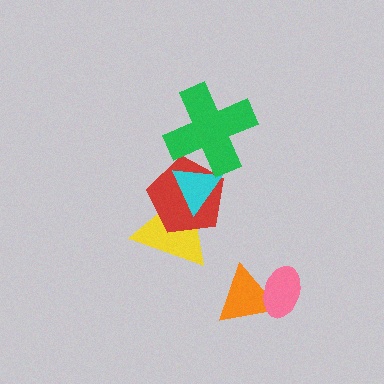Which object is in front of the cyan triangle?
The green cross is in front of the cyan triangle.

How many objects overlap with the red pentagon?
3 objects overlap with the red pentagon.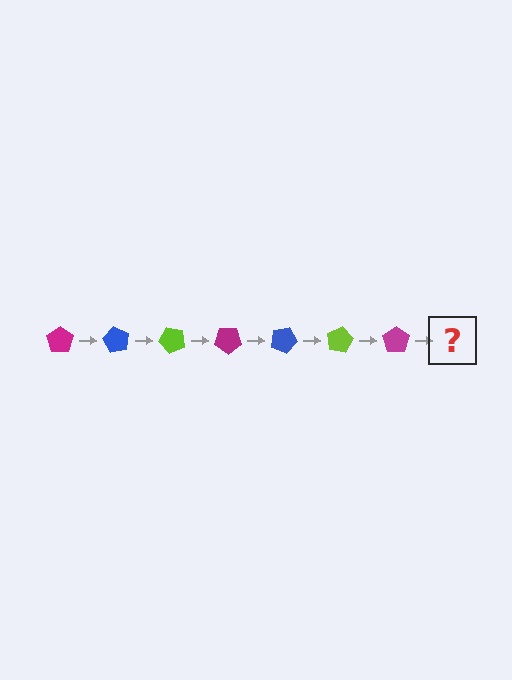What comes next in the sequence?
The next element should be a blue pentagon, rotated 420 degrees from the start.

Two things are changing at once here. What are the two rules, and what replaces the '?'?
The two rules are that it rotates 60 degrees each step and the color cycles through magenta, blue, and lime. The '?' should be a blue pentagon, rotated 420 degrees from the start.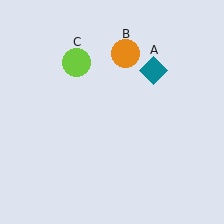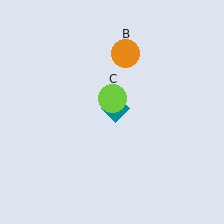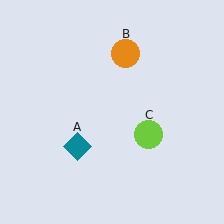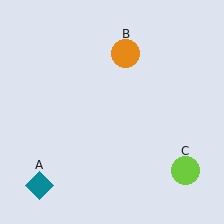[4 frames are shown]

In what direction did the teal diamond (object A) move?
The teal diamond (object A) moved down and to the left.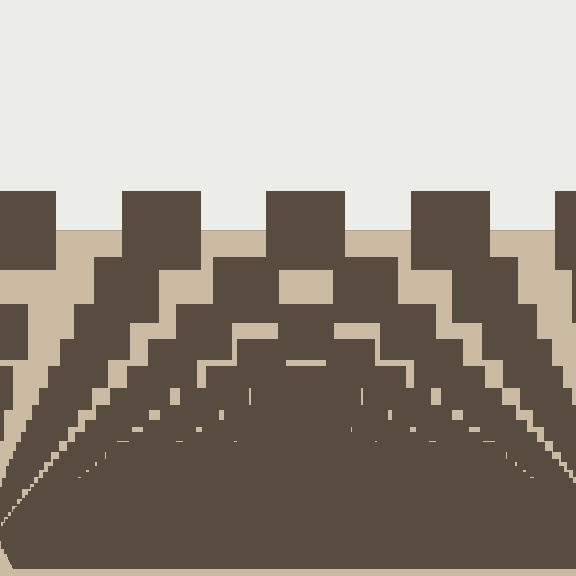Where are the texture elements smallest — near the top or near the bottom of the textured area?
Near the bottom.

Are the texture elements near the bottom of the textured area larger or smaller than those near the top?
Smaller. The gradient is inverted — elements near the bottom are smaller and denser.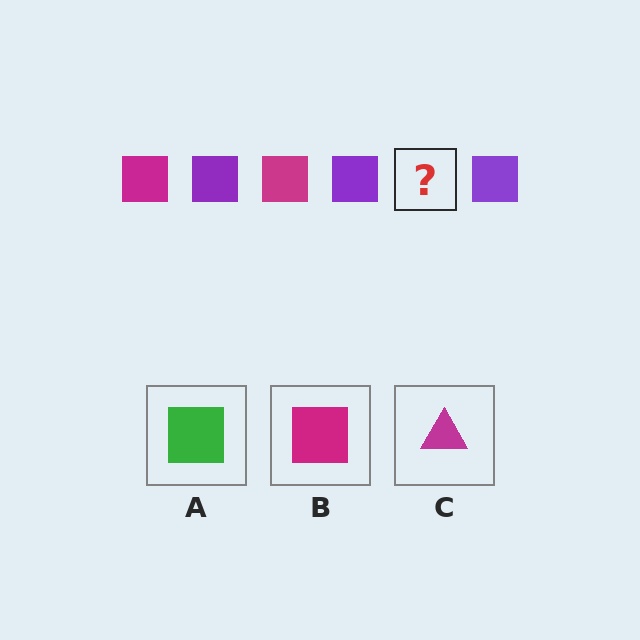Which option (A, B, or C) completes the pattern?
B.